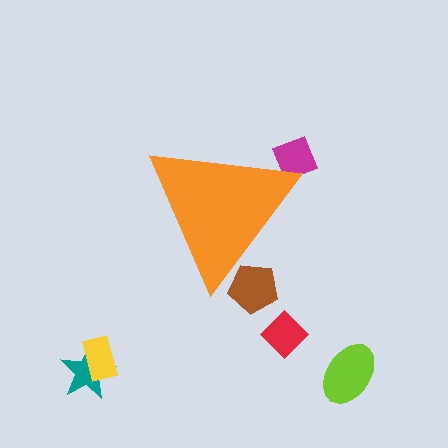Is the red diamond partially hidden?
No, the red diamond is fully visible.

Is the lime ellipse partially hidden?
No, the lime ellipse is fully visible.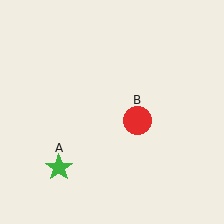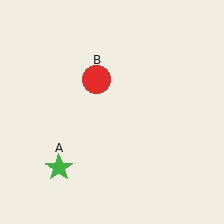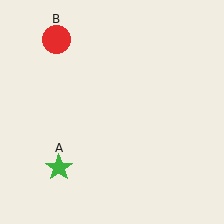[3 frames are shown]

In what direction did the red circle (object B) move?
The red circle (object B) moved up and to the left.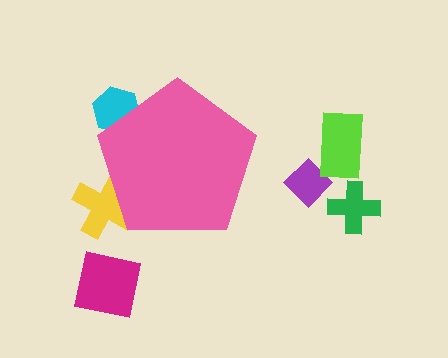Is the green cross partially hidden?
No, the green cross is fully visible.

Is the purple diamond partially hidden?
No, the purple diamond is fully visible.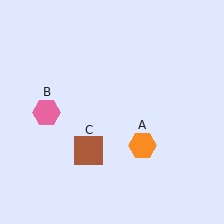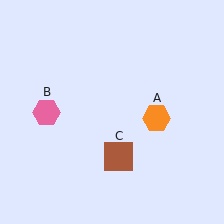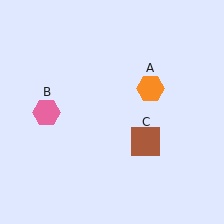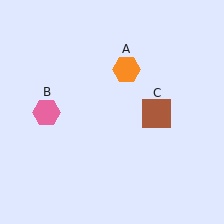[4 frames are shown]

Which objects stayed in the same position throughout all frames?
Pink hexagon (object B) remained stationary.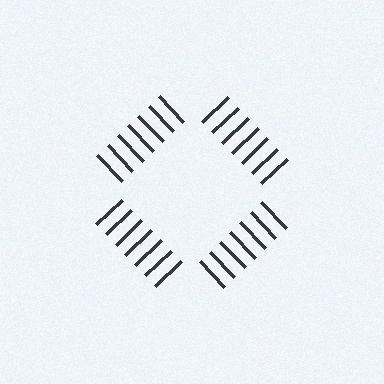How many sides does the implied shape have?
4 sides — the line-ends trace a square.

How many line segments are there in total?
28 — 7 along each of the 4 edges.